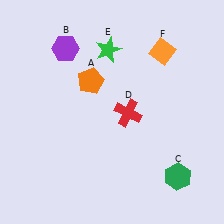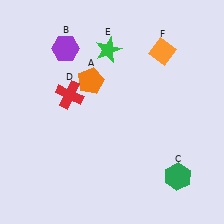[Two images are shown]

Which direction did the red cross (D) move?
The red cross (D) moved left.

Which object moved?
The red cross (D) moved left.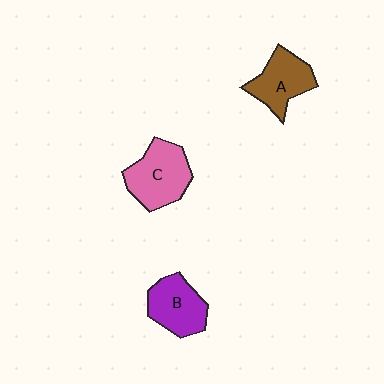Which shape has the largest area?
Shape C (pink).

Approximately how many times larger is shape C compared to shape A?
Approximately 1.2 times.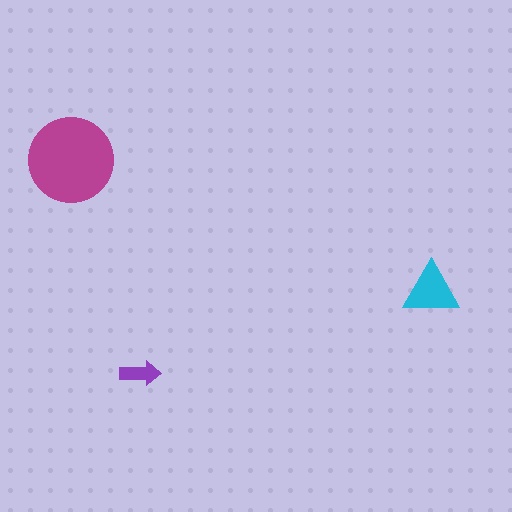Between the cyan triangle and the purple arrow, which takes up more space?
The cyan triangle.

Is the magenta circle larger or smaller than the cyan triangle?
Larger.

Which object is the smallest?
The purple arrow.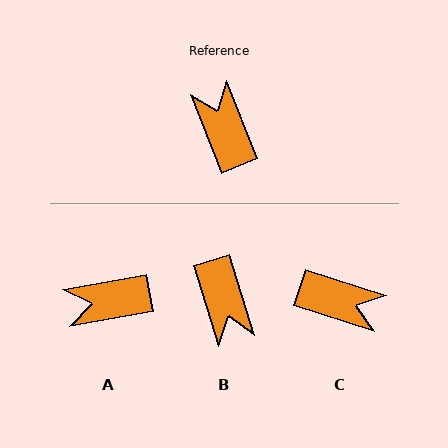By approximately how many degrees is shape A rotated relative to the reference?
Approximately 79 degrees counter-clockwise.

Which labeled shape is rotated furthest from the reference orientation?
B, about 175 degrees away.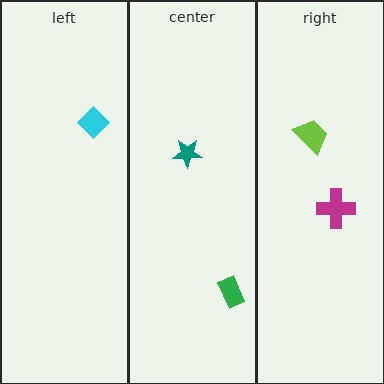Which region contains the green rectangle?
The center region.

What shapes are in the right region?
The magenta cross, the lime trapezoid.